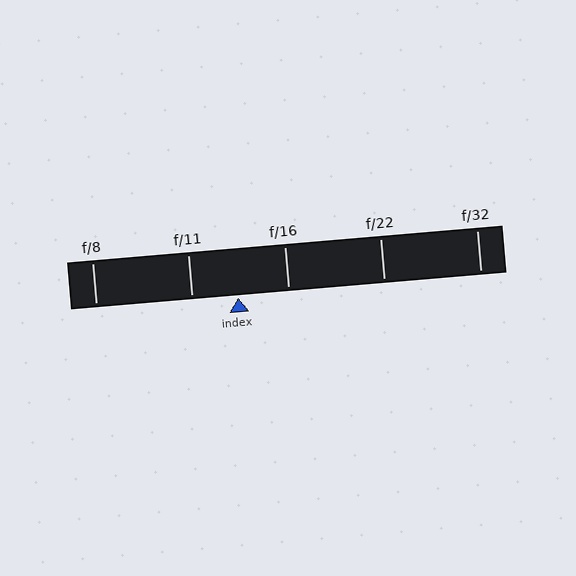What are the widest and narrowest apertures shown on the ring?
The widest aperture shown is f/8 and the narrowest is f/32.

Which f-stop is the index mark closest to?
The index mark is closest to f/11.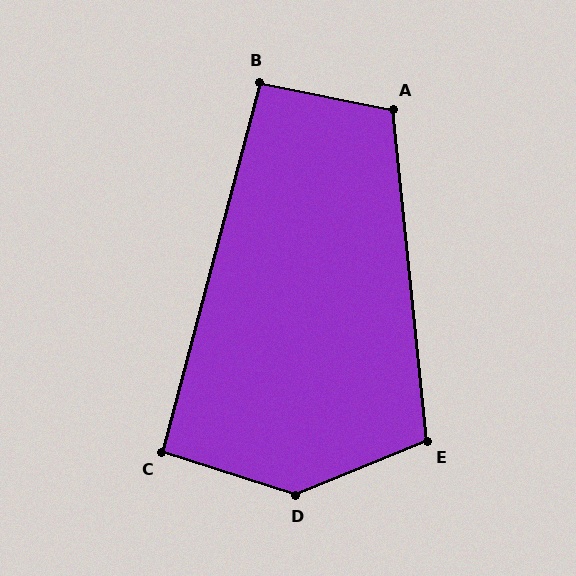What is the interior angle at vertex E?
Approximately 106 degrees (obtuse).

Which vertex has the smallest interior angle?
C, at approximately 93 degrees.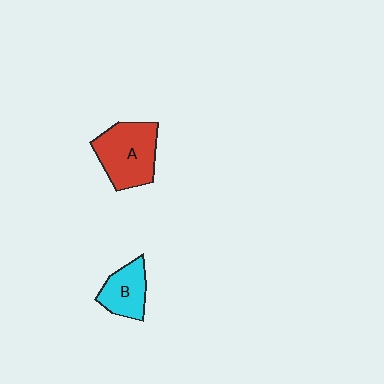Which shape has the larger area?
Shape A (red).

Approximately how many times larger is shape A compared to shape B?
Approximately 1.6 times.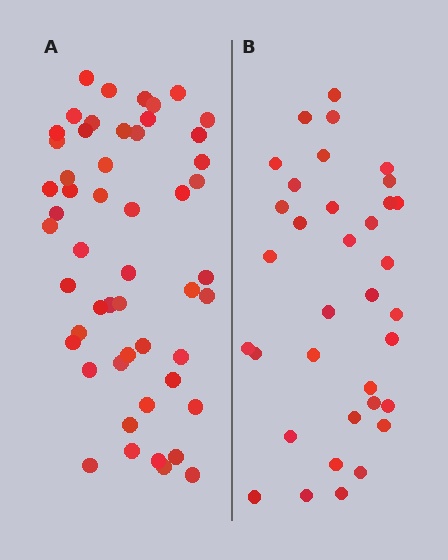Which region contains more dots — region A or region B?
Region A (the left region) has more dots.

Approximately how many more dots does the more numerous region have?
Region A has approximately 15 more dots than region B.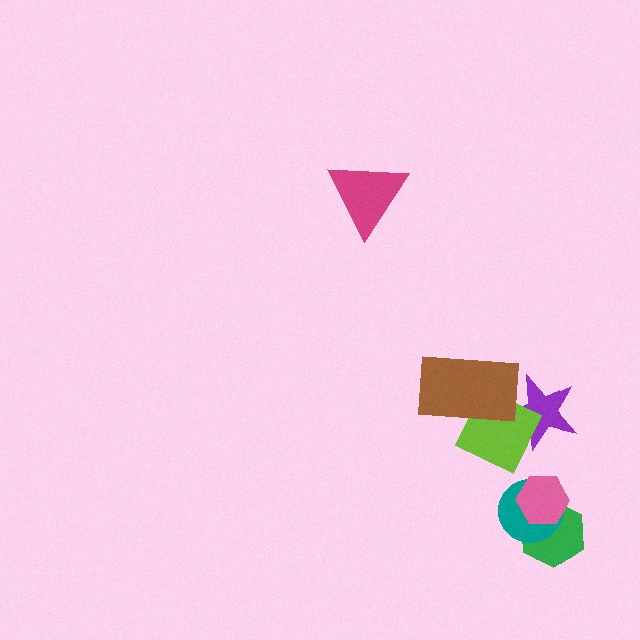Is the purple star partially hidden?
Yes, it is partially covered by another shape.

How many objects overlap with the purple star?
2 objects overlap with the purple star.